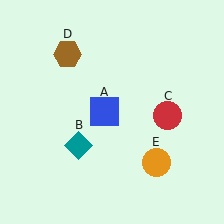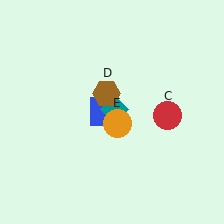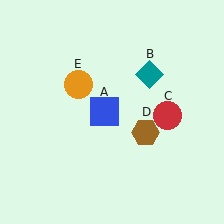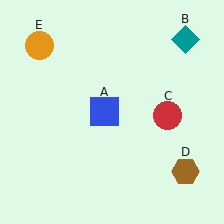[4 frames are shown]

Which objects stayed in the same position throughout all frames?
Blue square (object A) and red circle (object C) remained stationary.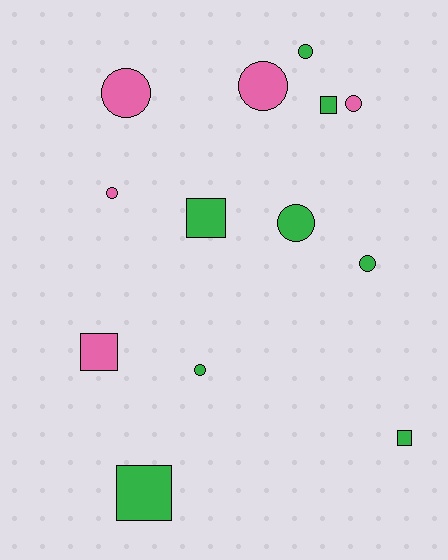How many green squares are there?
There are 4 green squares.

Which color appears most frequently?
Green, with 8 objects.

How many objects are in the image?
There are 13 objects.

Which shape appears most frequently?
Circle, with 8 objects.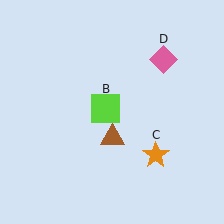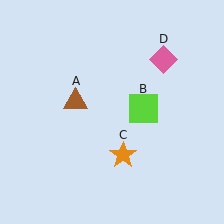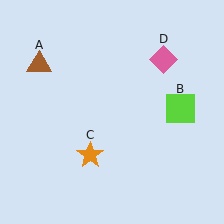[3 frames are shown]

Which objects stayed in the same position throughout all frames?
Pink diamond (object D) remained stationary.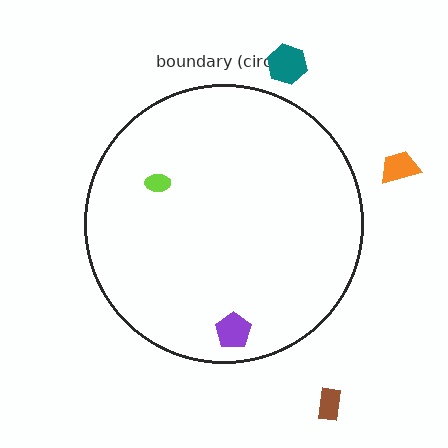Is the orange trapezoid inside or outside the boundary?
Outside.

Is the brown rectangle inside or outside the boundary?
Outside.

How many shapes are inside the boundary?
2 inside, 3 outside.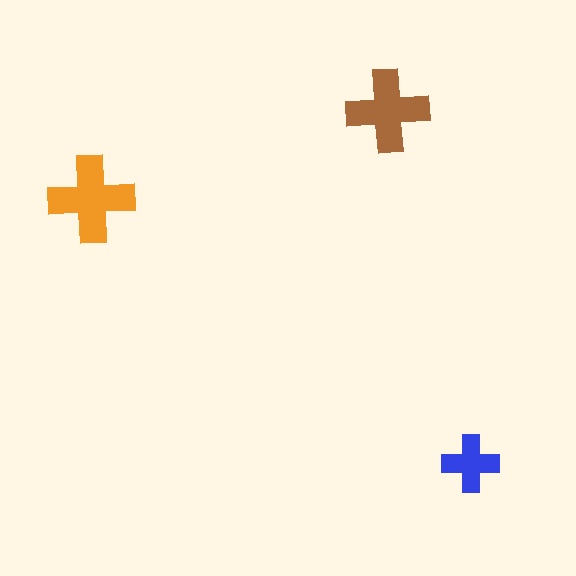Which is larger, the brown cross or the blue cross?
The brown one.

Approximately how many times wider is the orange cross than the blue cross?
About 1.5 times wider.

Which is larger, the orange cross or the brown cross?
The orange one.